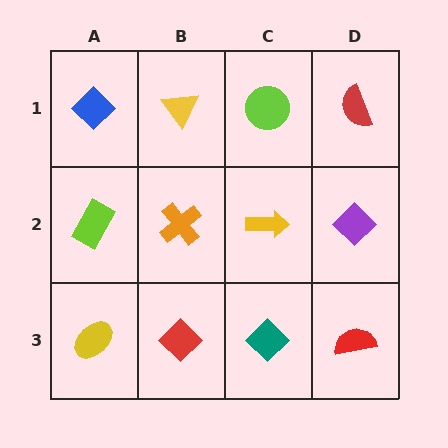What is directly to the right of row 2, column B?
A yellow arrow.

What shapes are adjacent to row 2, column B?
A yellow triangle (row 1, column B), a red diamond (row 3, column B), a lime rectangle (row 2, column A), a yellow arrow (row 2, column C).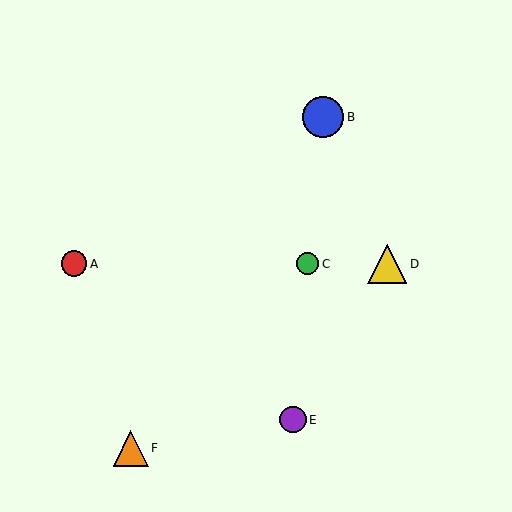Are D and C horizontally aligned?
Yes, both are at y≈264.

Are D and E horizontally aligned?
No, D is at y≈264 and E is at y≈420.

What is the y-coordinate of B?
Object B is at y≈117.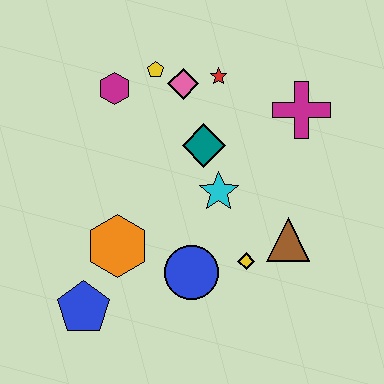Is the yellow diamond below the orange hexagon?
Yes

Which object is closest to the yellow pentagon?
The pink diamond is closest to the yellow pentagon.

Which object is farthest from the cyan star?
The blue pentagon is farthest from the cyan star.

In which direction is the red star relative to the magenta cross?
The red star is to the left of the magenta cross.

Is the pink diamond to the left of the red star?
Yes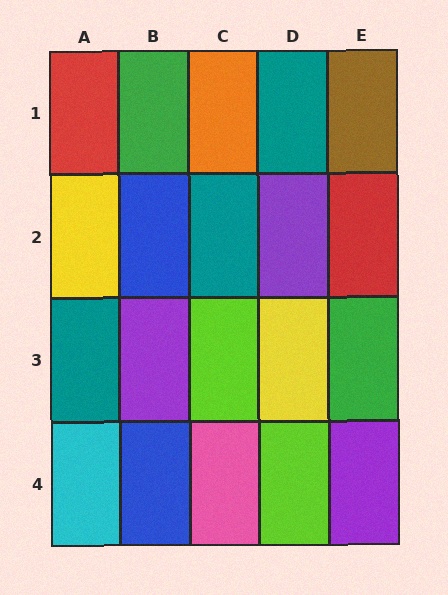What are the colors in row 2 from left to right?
Yellow, blue, teal, purple, red.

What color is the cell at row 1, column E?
Brown.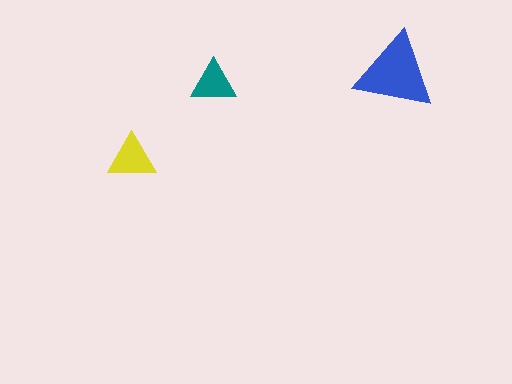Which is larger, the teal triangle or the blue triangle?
The blue one.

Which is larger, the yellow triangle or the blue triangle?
The blue one.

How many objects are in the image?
There are 3 objects in the image.